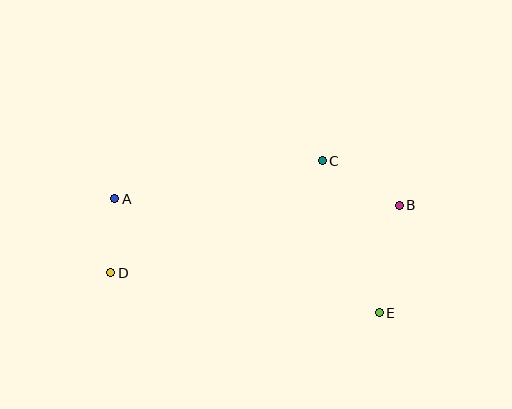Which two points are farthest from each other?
Points B and D are farthest from each other.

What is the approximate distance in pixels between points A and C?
The distance between A and C is approximately 211 pixels.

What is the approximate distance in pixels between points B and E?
The distance between B and E is approximately 109 pixels.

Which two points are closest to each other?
Points A and D are closest to each other.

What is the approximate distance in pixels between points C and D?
The distance between C and D is approximately 239 pixels.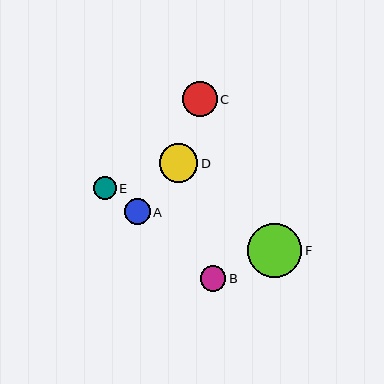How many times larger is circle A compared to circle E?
Circle A is approximately 1.1 times the size of circle E.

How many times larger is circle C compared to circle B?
Circle C is approximately 1.4 times the size of circle B.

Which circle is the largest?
Circle F is the largest with a size of approximately 54 pixels.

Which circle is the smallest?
Circle E is the smallest with a size of approximately 23 pixels.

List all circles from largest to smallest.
From largest to smallest: F, D, C, A, B, E.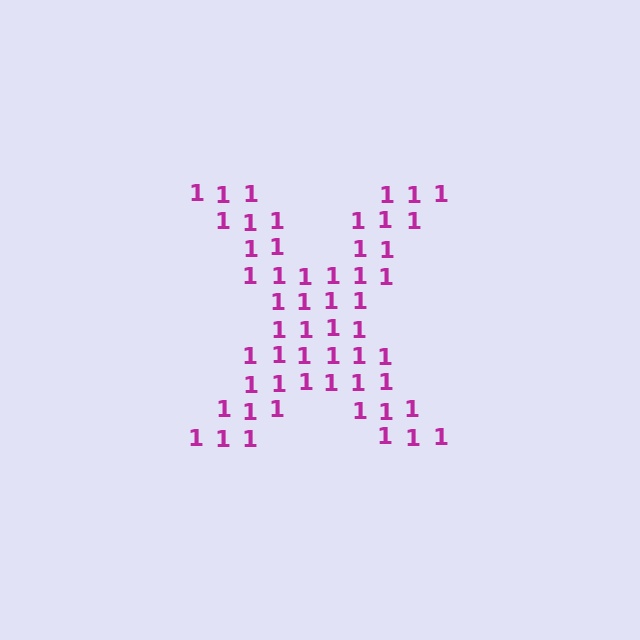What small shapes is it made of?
It is made of small digit 1's.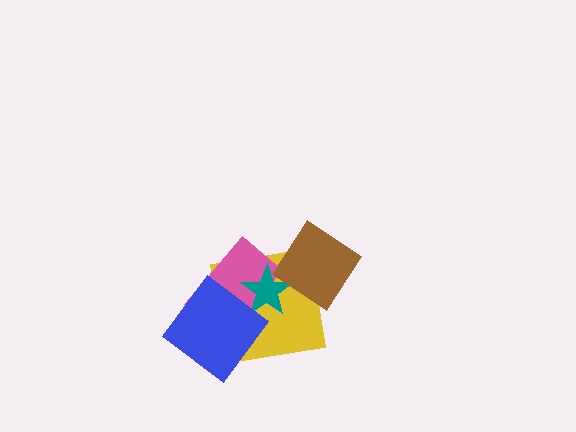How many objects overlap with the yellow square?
4 objects overlap with the yellow square.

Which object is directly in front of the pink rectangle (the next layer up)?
The teal star is directly in front of the pink rectangle.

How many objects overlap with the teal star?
3 objects overlap with the teal star.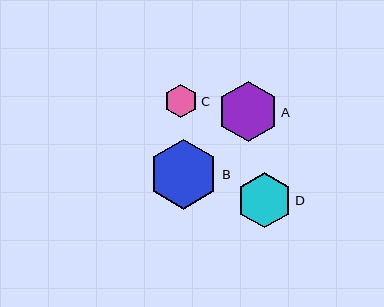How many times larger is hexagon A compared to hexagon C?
Hexagon A is approximately 1.8 times the size of hexagon C.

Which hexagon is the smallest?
Hexagon C is the smallest with a size of approximately 34 pixels.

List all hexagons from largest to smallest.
From largest to smallest: B, A, D, C.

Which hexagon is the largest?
Hexagon B is the largest with a size of approximately 70 pixels.